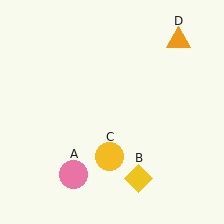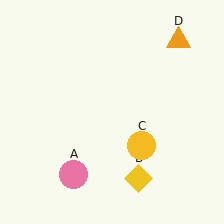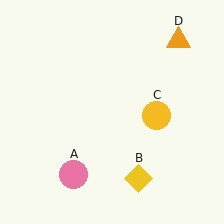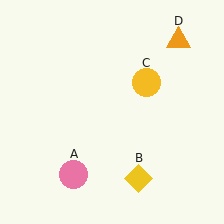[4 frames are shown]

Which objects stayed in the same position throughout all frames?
Pink circle (object A) and yellow diamond (object B) and orange triangle (object D) remained stationary.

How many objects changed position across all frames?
1 object changed position: yellow circle (object C).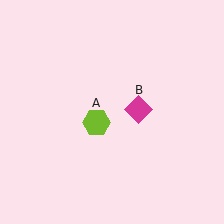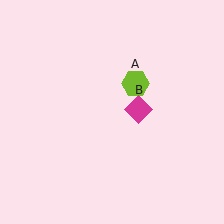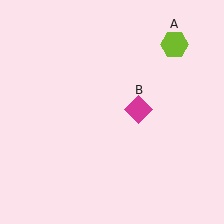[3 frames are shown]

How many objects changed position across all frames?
1 object changed position: lime hexagon (object A).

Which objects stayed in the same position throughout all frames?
Magenta diamond (object B) remained stationary.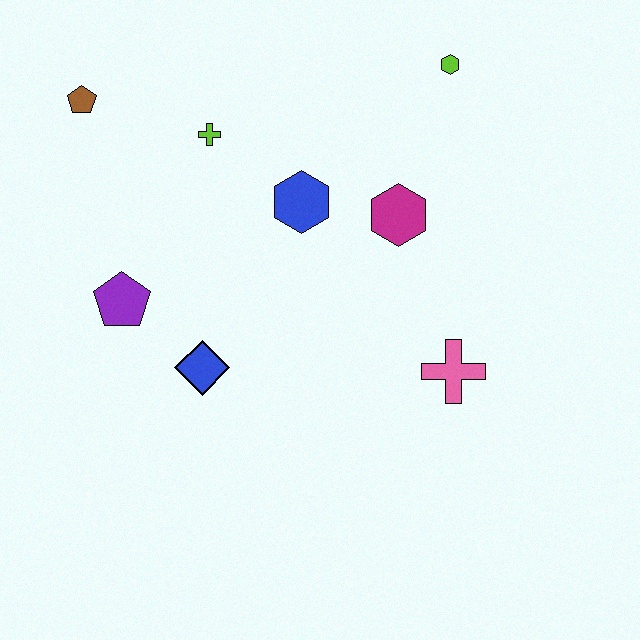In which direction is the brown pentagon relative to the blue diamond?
The brown pentagon is above the blue diamond.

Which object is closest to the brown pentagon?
The lime cross is closest to the brown pentagon.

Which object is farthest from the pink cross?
The brown pentagon is farthest from the pink cross.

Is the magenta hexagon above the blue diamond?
Yes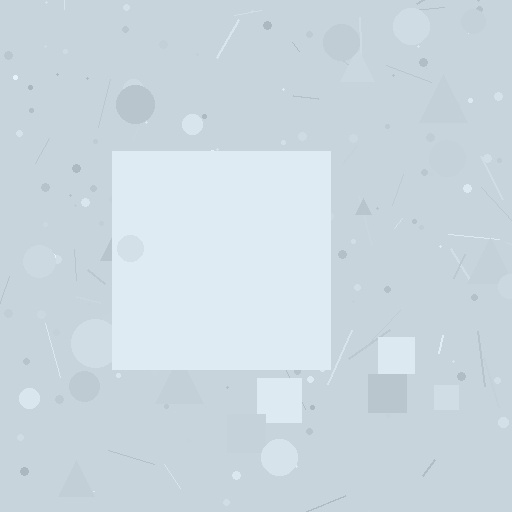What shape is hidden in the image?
A square is hidden in the image.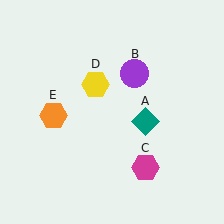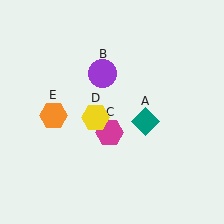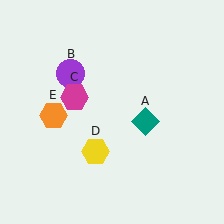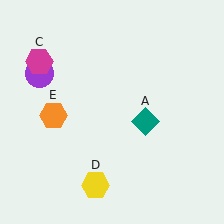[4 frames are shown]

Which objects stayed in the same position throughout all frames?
Teal diamond (object A) and orange hexagon (object E) remained stationary.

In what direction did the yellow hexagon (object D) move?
The yellow hexagon (object D) moved down.